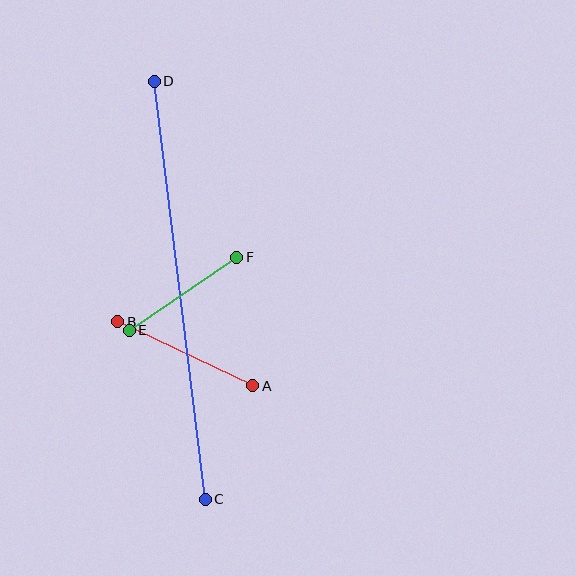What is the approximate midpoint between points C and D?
The midpoint is at approximately (180, 290) pixels.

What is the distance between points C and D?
The distance is approximately 421 pixels.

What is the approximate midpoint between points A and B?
The midpoint is at approximately (185, 354) pixels.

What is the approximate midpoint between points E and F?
The midpoint is at approximately (183, 294) pixels.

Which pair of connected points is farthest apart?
Points C and D are farthest apart.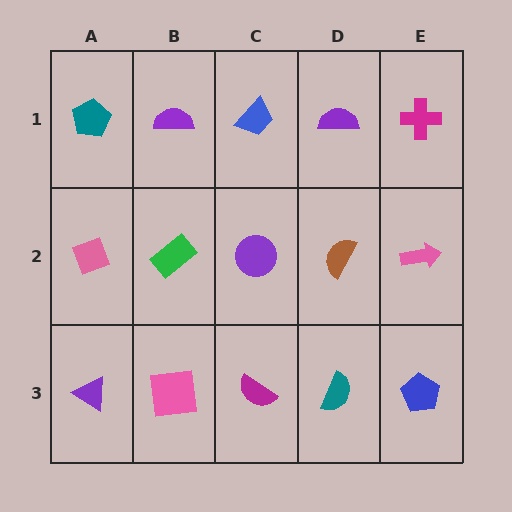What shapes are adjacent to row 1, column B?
A green rectangle (row 2, column B), a teal pentagon (row 1, column A), a blue trapezoid (row 1, column C).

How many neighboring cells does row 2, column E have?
3.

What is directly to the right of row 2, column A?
A green rectangle.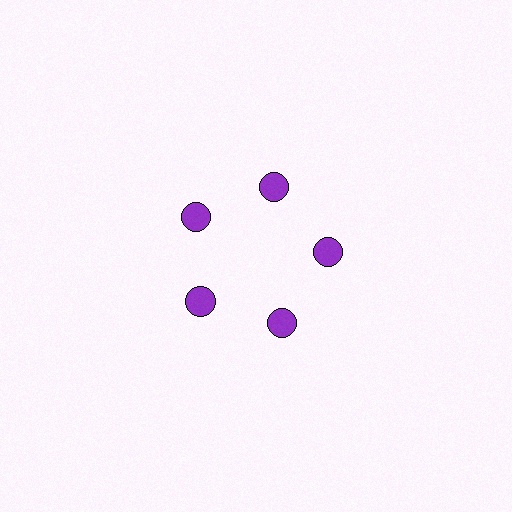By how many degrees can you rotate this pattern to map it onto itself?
The pattern maps onto itself every 72 degrees of rotation.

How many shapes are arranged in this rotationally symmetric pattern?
There are 5 shapes, arranged in 5 groups of 1.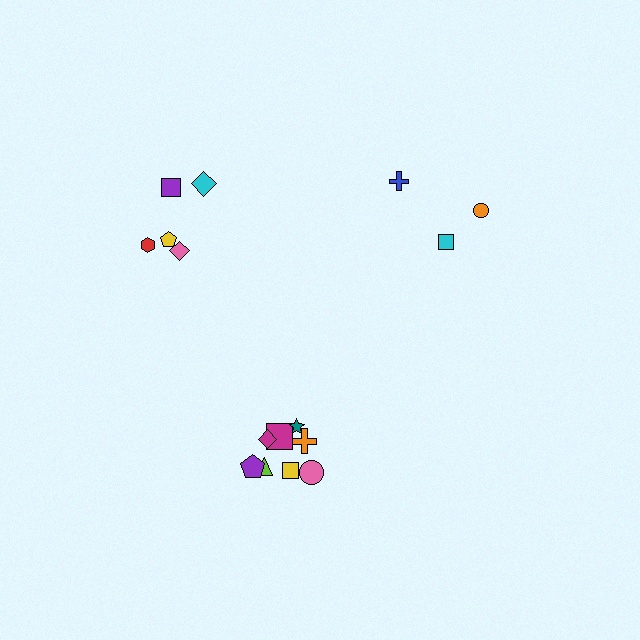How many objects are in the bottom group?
There are 8 objects.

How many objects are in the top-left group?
There are 5 objects.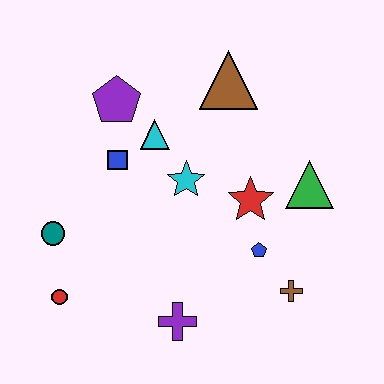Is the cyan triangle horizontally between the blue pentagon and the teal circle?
Yes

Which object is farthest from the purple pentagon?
The brown cross is farthest from the purple pentagon.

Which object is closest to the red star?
The blue pentagon is closest to the red star.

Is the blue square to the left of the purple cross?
Yes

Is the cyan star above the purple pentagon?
No